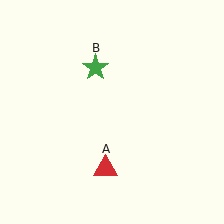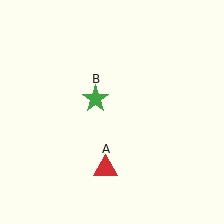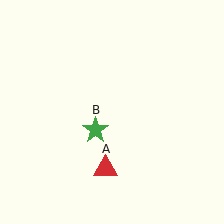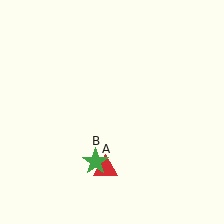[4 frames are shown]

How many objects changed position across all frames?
1 object changed position: green star (object B).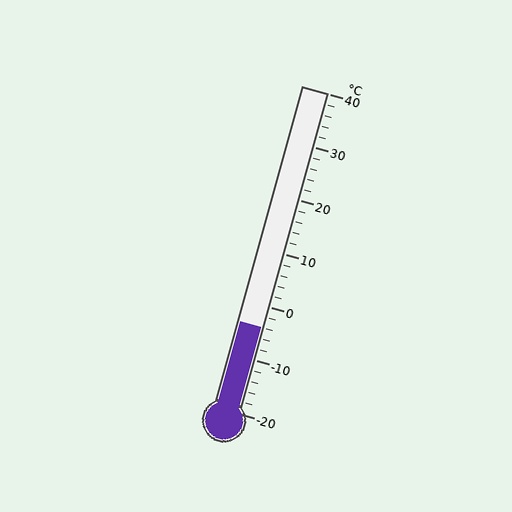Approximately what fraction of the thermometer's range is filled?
The thermometer is filled to approximately 25% of its range.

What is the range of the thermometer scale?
The thermometer scale ranges from -20°C to 40°C.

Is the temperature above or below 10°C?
The temperature is below 10°C.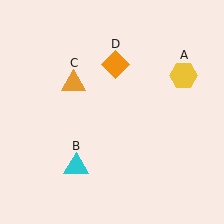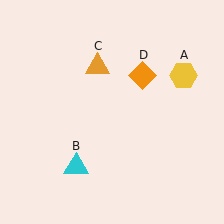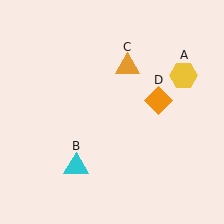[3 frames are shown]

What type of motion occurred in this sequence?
The orange triangle (object C), orange diamond (object D) rotated clockwise around the center of the scene.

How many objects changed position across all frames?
2 objects changed position: orange triangle (object C), orange diamond (object D).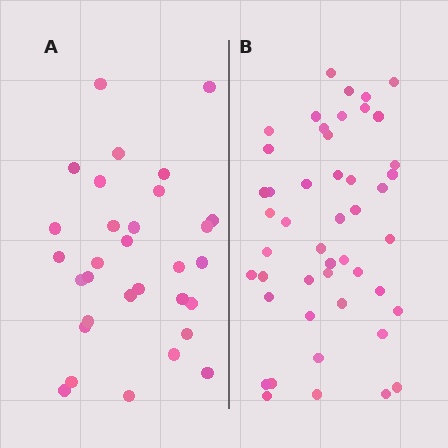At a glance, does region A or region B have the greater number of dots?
Region B (the right region) has more dots.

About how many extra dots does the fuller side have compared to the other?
Region B has approximately 15 more dots than region A.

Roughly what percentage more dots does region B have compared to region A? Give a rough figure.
About 50% more.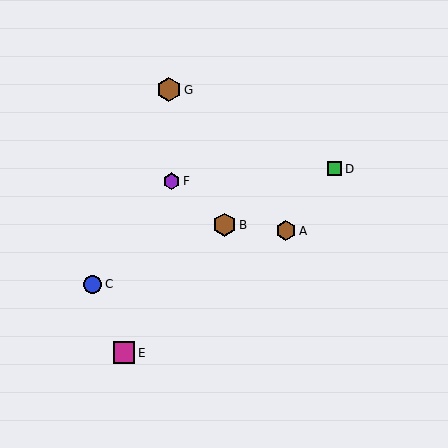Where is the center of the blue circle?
The center of the blue circle is at (92, 284).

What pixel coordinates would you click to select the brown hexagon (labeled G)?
Click at (169, 90) to select the brown hexagon G.